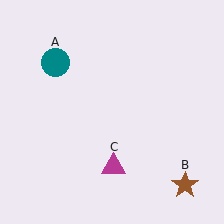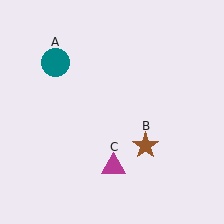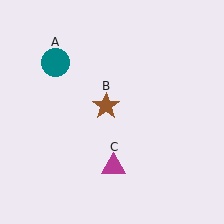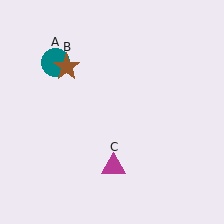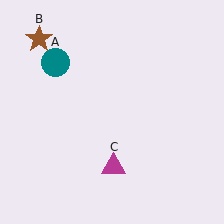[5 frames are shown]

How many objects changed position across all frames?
1 object changed position: brown star (object B).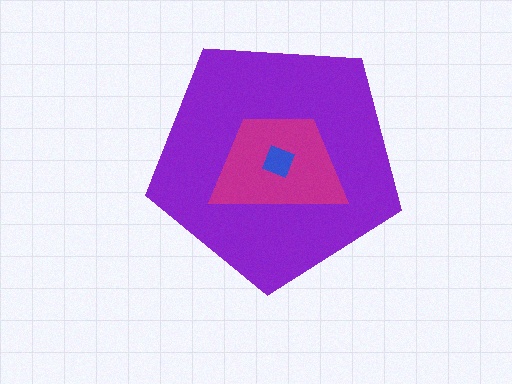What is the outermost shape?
The purple pentagon.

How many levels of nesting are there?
3.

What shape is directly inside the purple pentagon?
The magenta trapezoid.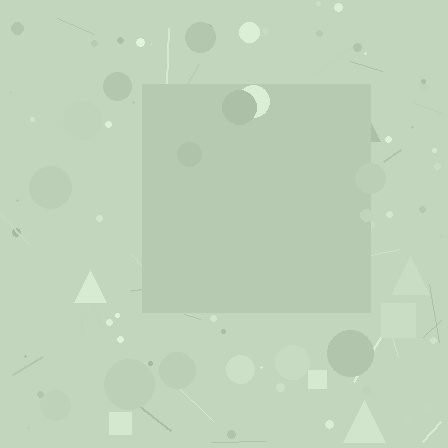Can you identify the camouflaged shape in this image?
The camouflaged shape is a square.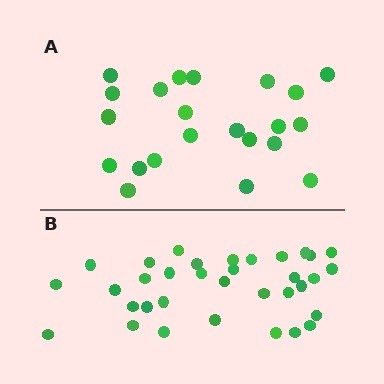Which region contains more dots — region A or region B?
Region B (the bottom region) has more dots.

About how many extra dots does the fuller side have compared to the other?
Region B has roughly 12 or so more dots than region A.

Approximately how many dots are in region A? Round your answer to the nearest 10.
About 20 dots. (The exact count is 22, which rounds to 20.)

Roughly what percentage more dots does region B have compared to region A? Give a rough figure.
About 55% more.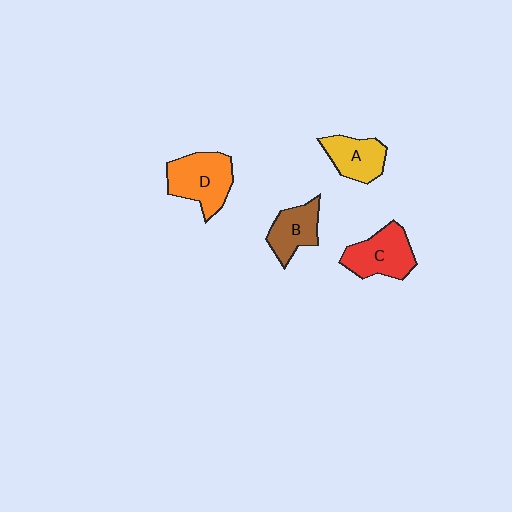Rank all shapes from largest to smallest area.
From largest to smallest: D (orange), C (red), A (yellow), B (brown).